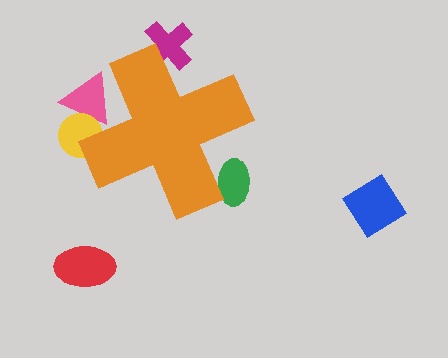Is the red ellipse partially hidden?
No, the red ellipse is fully visible.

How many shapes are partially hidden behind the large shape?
4 shapes are partially hidden.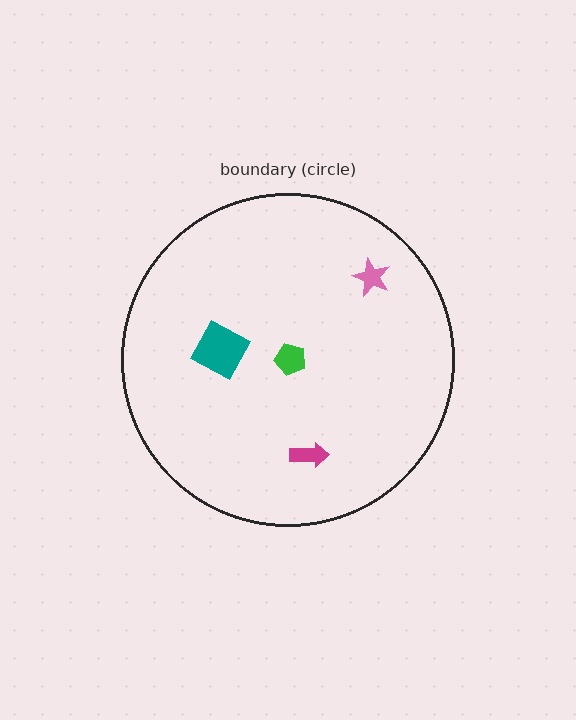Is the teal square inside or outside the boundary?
Inside.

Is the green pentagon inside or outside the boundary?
Inside.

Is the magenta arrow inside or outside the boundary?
Inside.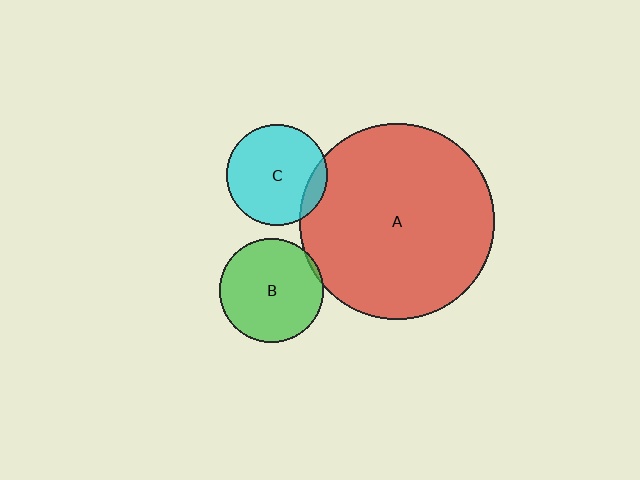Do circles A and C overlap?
Yes.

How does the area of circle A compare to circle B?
Approximately 3.5 times.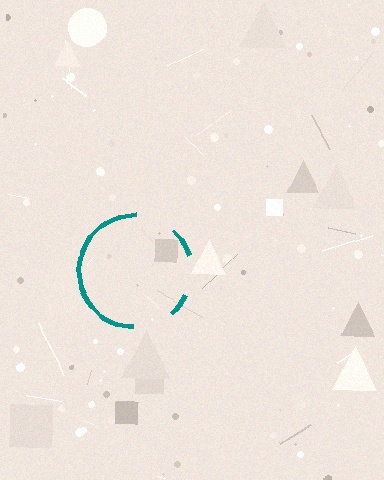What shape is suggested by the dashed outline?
The dashed outline suggests a circle.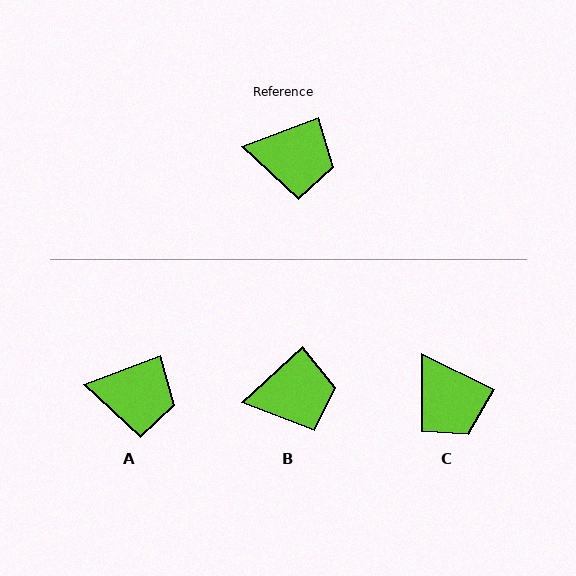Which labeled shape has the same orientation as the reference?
A.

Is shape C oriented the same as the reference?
No, it is off by about 47 degrees.